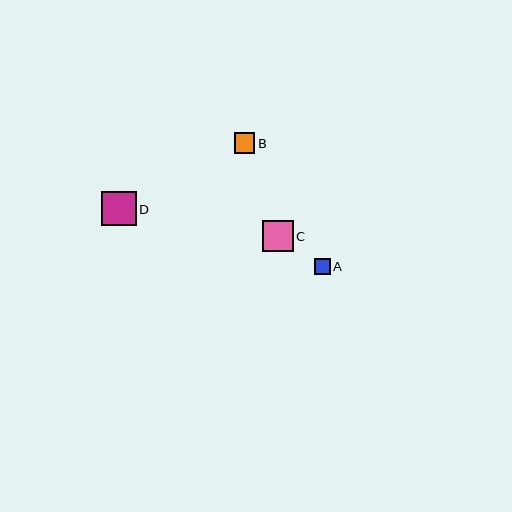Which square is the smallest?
Square A is the smallest with a size of approximately 16 pixels.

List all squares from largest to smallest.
From largest to smallest: D, C, B, A.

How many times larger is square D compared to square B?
Square D is approximately 1.7 times the size of square B.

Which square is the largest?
Square D is the largest with a size of approximately 34 pixels.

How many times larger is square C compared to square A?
Square C is approximately 2.0 times the size of square A.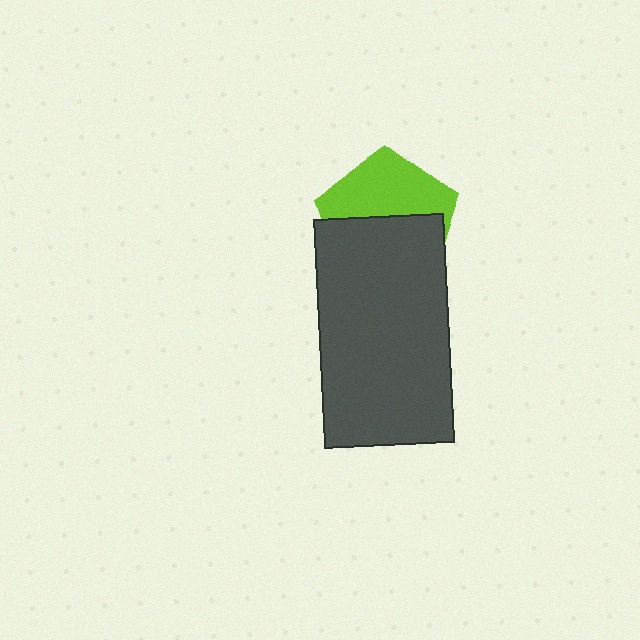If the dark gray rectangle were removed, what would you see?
You would see the complete lime pentagon.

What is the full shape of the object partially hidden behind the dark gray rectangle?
The partially hidden object is a lime pentagon.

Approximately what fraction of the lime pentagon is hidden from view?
Roughly 52% of the lime pentagon is hidden behind the dark gray rectangle.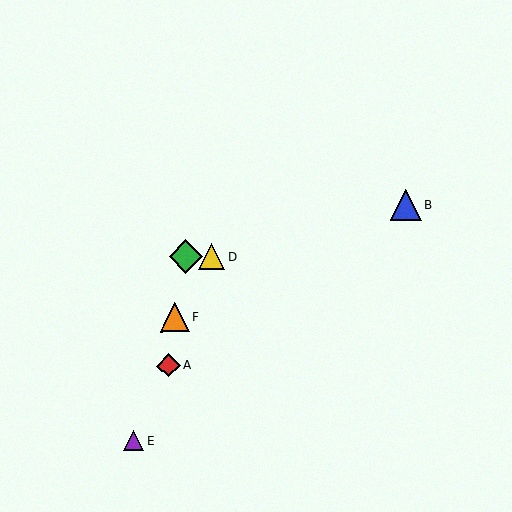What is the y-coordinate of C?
Object C is at y≈257.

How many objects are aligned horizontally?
2 objects (C, D) are aligned horizontally.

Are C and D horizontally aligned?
Yes, both are at y≈257.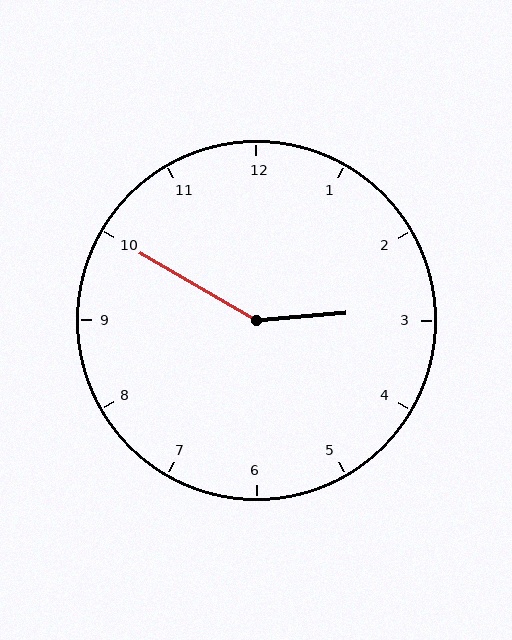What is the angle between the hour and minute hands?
Approximately 145 degrees.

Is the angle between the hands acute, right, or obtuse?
It is obtuse.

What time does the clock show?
2:50.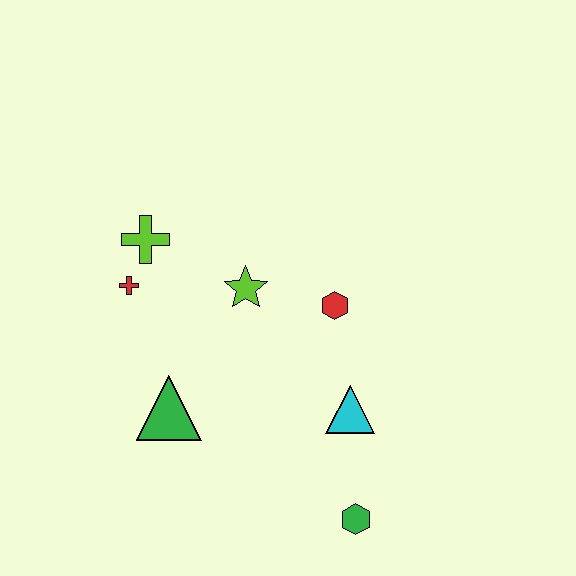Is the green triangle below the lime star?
Yes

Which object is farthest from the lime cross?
The green hexagon is farthest from the lime cross.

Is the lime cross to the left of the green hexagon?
Yes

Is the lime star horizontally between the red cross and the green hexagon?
Yes